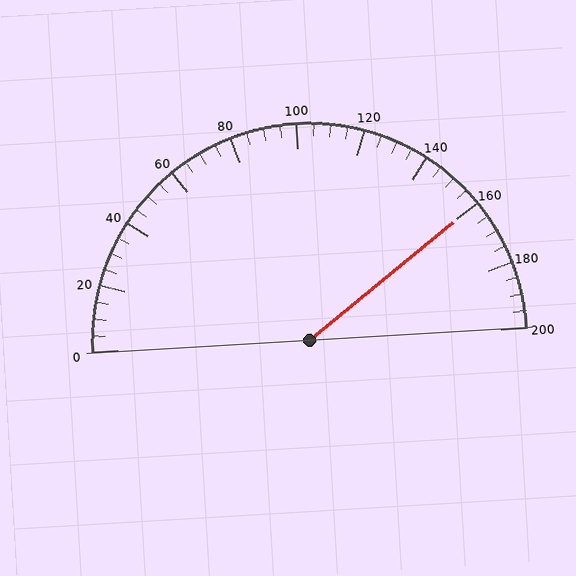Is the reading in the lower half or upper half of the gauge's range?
The reading is in the upper half of the range (0 to 200).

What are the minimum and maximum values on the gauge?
The gauge ranges from 0 to 200.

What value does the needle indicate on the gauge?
The needle indicates approximately 160.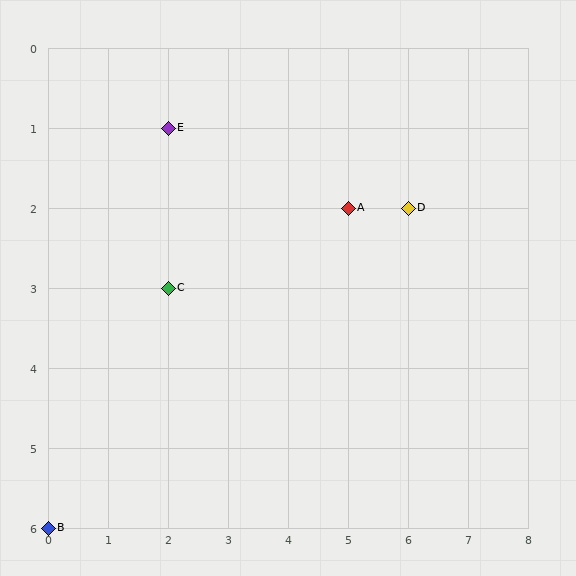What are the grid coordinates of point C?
Point C is at grid coordinates (2, 3).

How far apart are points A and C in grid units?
Points A and C are 3 columns and 1 row apart (about 3.2 grid units diagonally).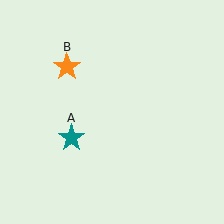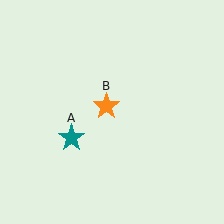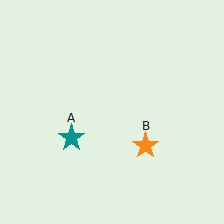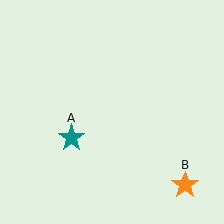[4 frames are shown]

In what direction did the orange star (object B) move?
The orange star (object B) moved down and to the right.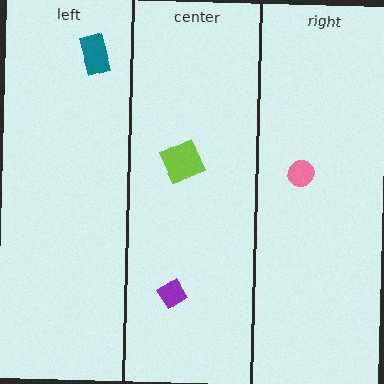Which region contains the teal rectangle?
The left region.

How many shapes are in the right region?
1.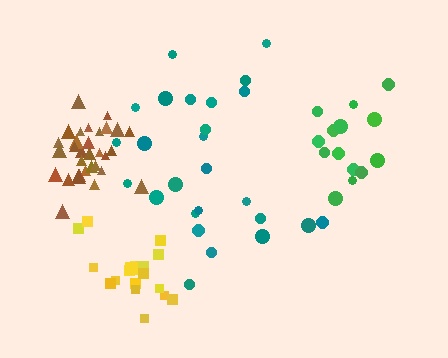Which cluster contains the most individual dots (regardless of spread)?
Brown (31).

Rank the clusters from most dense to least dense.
brown, yellow, green, teal.